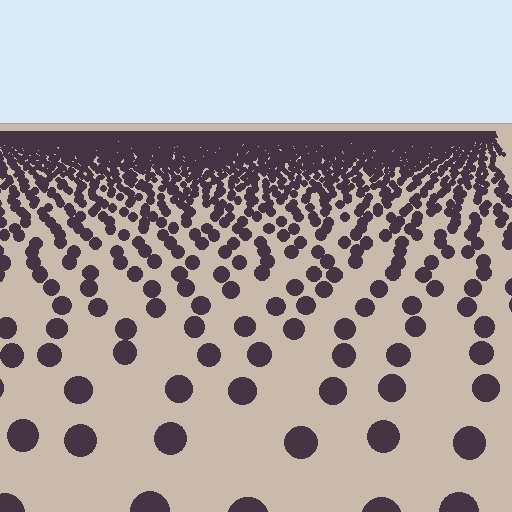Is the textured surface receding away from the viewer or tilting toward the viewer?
The surface is receding away from the viewer. Texture elements get smaller and denser toward the top.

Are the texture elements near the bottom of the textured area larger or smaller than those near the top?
Larger. Near the bottom, elements are closer to the viewer and appear at a bigger on-screen size.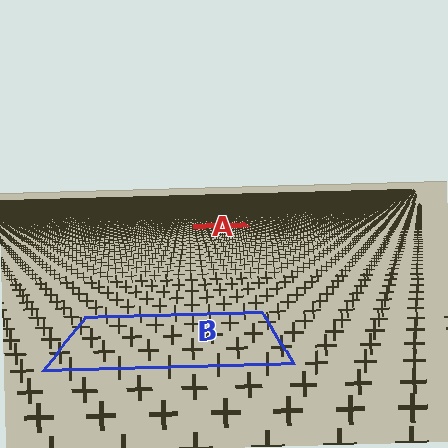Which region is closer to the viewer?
Region B is closer. The texture elements there are larger and more spread out.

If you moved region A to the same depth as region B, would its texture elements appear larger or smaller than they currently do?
They would appear larger. At a closer depth, the same texture elements are projected at a bigger on-screen size.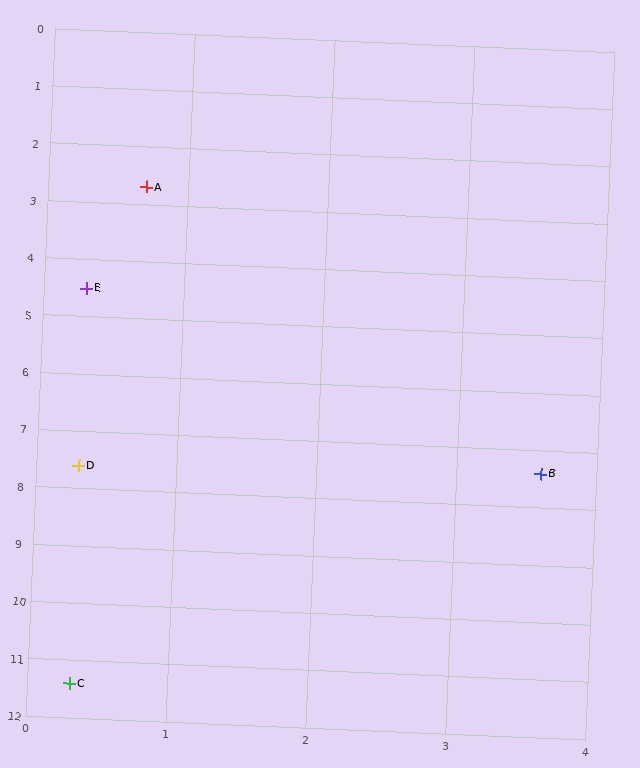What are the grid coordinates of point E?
Point E is at approximately (0.3, 4.5).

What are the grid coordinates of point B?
Point B is at approximately (3.6, 7.4).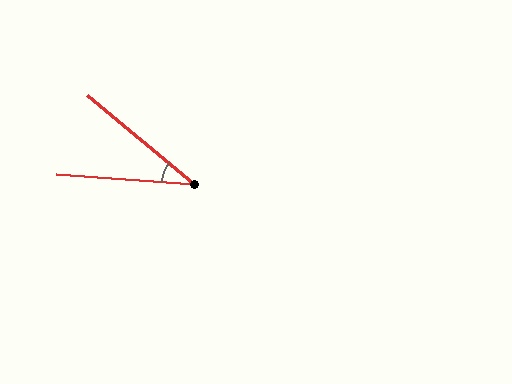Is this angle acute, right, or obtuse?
It is acute.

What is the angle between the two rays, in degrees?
Approximately 36 degrees.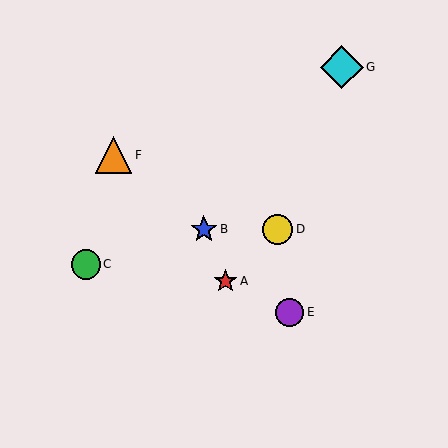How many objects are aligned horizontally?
2 objects (B, D) are aligned horizontally.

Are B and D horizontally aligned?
Yes, both are at y≈229.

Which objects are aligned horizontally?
Objects B, D are aligned horizontally.